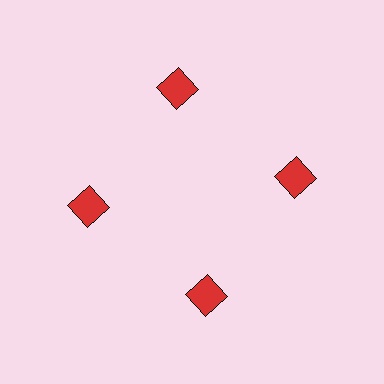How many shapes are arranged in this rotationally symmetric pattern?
There are 4 shapes, arranged in 4 groups of 1.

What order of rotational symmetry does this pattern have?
This pattern has 4-fold rotational symmetry.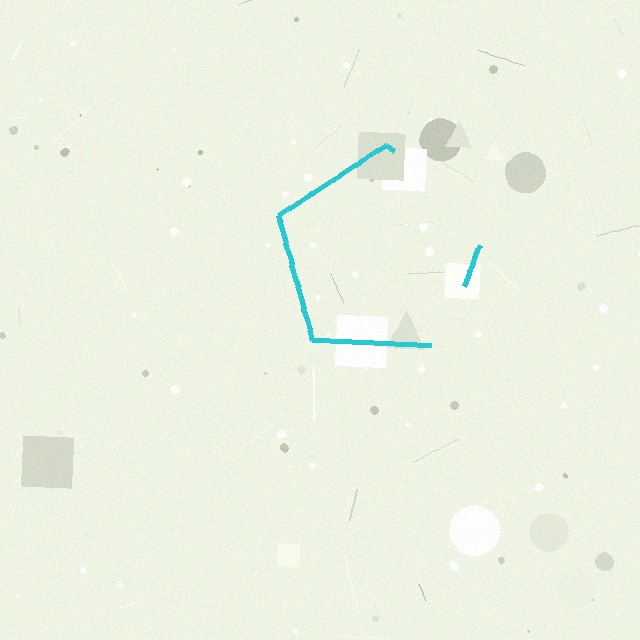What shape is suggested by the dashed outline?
The dashed outline suggests a pentagon.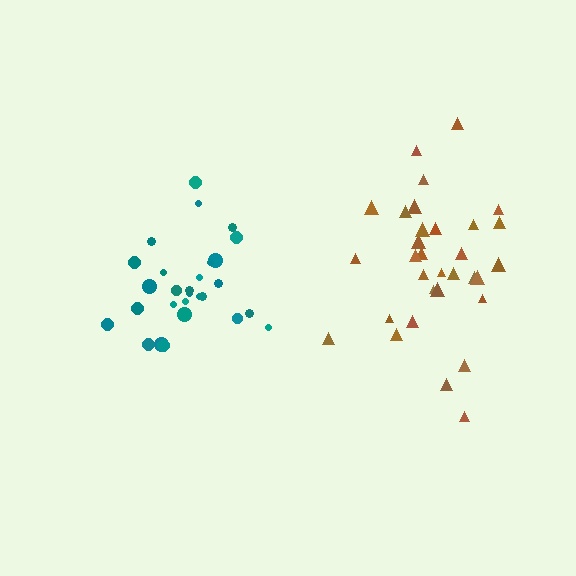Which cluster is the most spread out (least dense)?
Brown.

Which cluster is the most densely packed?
Teal.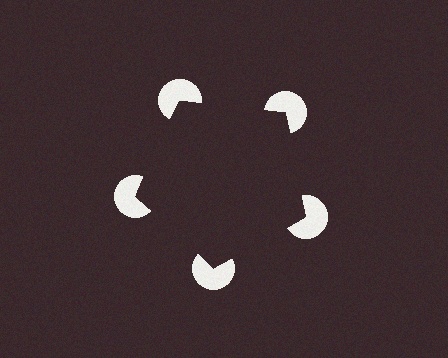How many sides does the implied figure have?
5 sides.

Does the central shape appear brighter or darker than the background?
It typically appears slightly darker than the background, even though no actual brightness change is drawn.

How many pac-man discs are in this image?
There are 5 — one at each vertex of the illusory pentagon.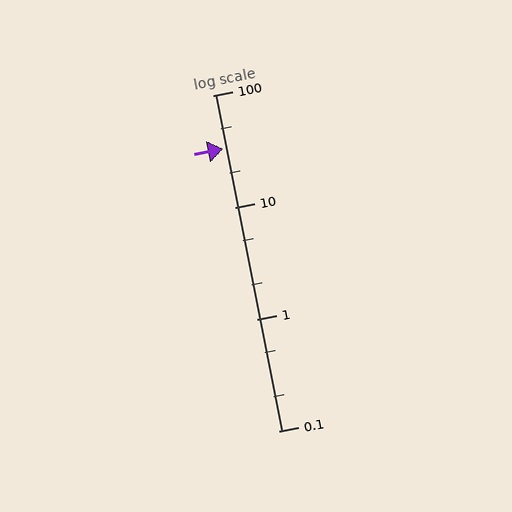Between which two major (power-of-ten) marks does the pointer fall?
The pointer is between 10 and 100.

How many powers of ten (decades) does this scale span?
The scale spans 3 decades, from 0.1 to 100.